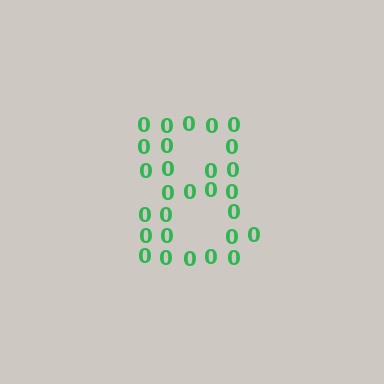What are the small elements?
The small elements are digit 0's.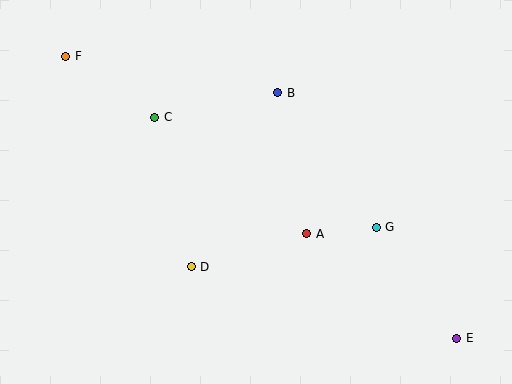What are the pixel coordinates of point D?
Point D is at (191, 267).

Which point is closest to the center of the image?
Point A at (307, 234) is closest to the center.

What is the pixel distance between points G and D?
The distance between G and D is 189 pixels.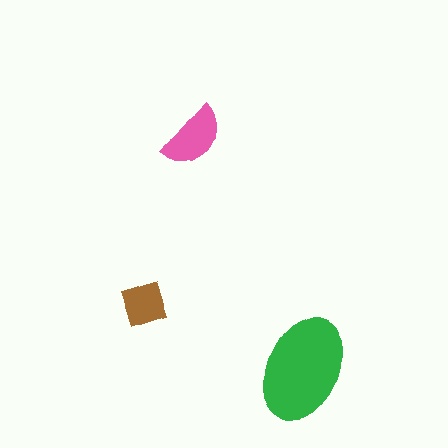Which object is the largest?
The green ellipse.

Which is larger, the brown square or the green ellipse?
The green ellipse.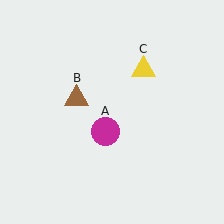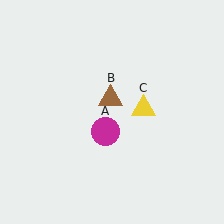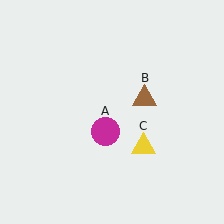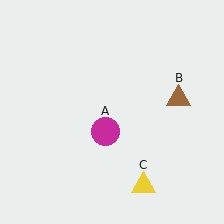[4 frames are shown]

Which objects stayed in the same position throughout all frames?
Magenta circle (object A) remained stationary.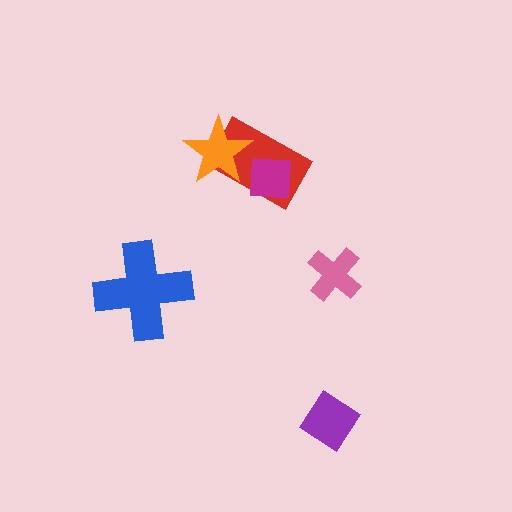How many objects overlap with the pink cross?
0 objects overlap with the pink cross.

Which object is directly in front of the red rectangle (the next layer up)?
The magenta square is directly in front of the red rectangle.